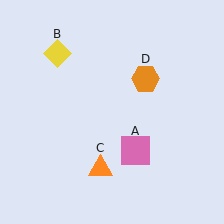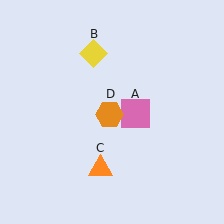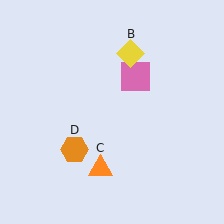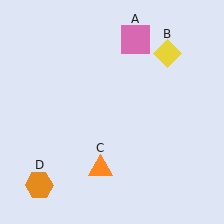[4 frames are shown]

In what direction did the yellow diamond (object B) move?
The yellow diamond (object B) moved right.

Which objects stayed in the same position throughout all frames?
Orange triangle (object C) remained stationary.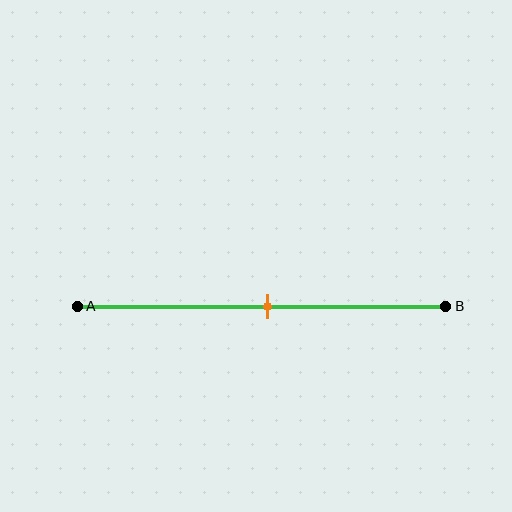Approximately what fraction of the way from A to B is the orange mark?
The orange mark is approximately 50% of the way from A to B.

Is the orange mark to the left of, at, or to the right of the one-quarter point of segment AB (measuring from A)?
The orange mark is to the right of the one-quarter point of segment AB.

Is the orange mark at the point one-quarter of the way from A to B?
No, the mark is at about 50% from A, not at the 25% one-quarter point.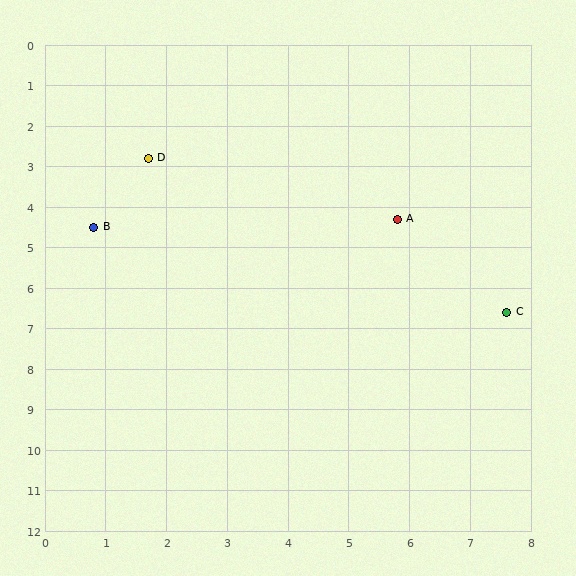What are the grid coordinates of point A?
Point A is at approximately (5.8, 4.3).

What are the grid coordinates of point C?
Point C is at approximately (7.6, 6.6).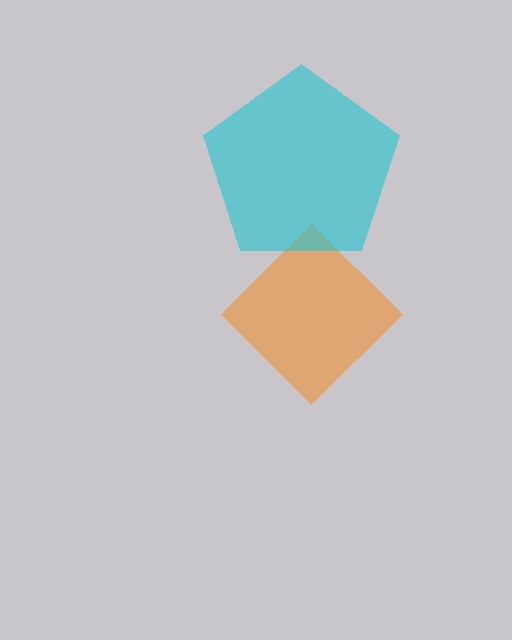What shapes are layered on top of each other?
The layered shapes are: an orange diamond, a cyan pentagon.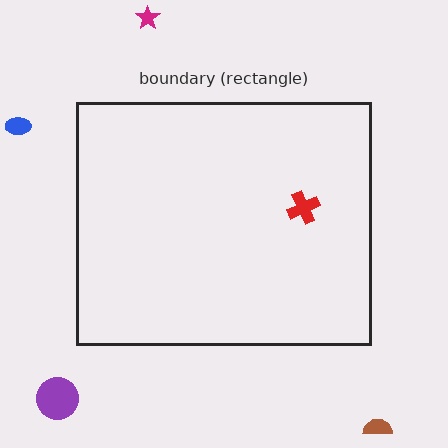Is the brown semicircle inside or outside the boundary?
Outside.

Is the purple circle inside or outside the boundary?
Outside.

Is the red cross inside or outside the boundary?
Inside.